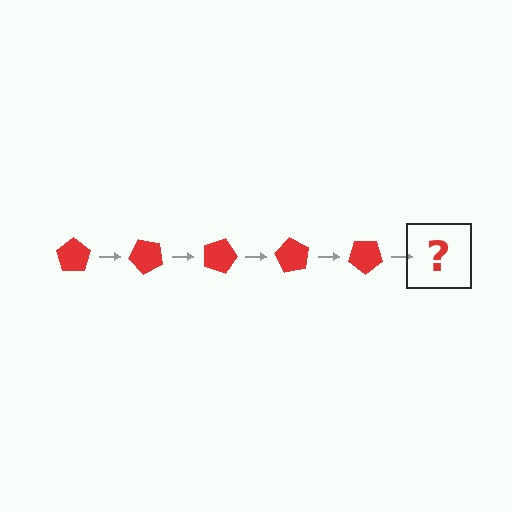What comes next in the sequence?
The next element should be a red pentagon rotated 225 degrees.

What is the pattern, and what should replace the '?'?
The pattern is that the pentagon rotates 45 degrees each step. The '?' should be a red pentagon rotated 225 degrees.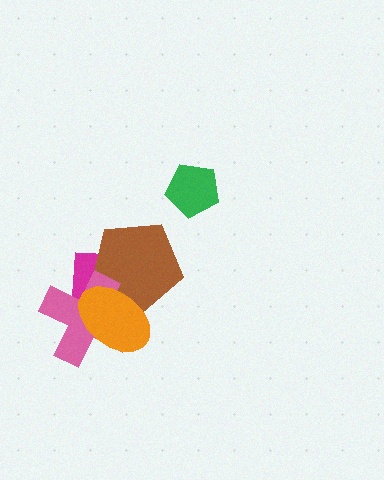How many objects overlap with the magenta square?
3 objects overlap with the magenta square.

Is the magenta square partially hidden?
Yes, it is partially covered by another shape.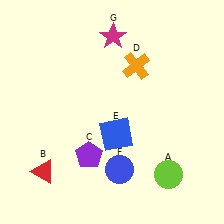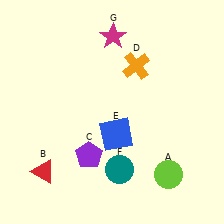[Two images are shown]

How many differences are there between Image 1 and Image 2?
There is 1 difference between the two images.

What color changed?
The circle (F) changed from blue in Image 1 to teal in Image 2.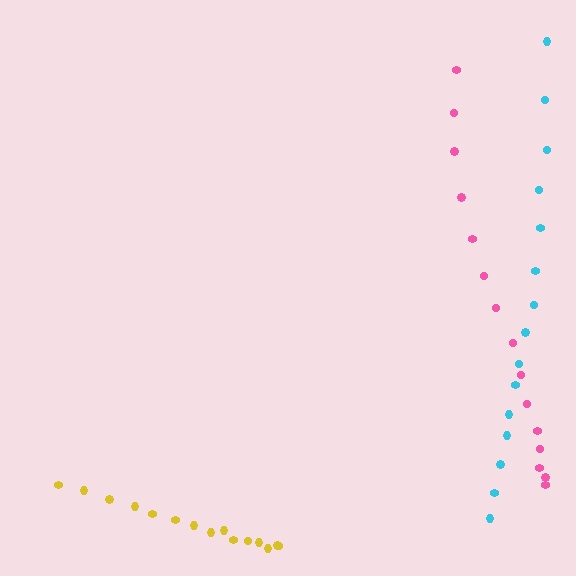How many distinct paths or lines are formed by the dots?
There are 3 distinct paths.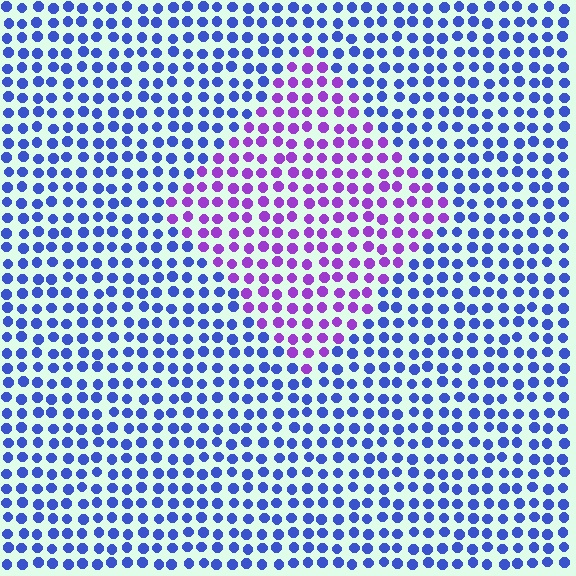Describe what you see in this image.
The image is filled with small blue elements in a uniform arrangement. A diamond-shaped region is visible where the elements are tinted to a slightly different hue, forming a subtle color boundary.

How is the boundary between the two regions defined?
The boundary is defined purely by a slight shift in hue (about 51 degrees). Spacing, size, and orientation are identical on both sides.